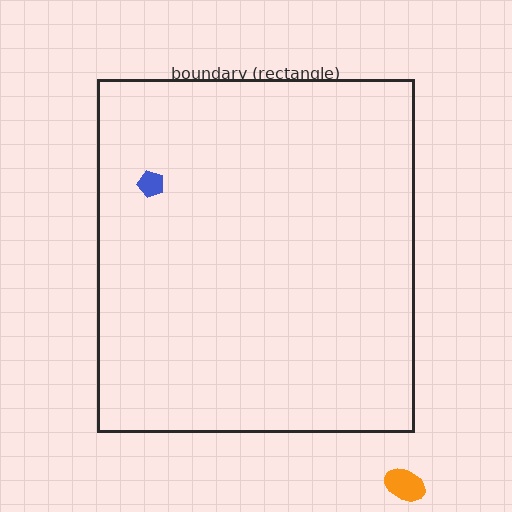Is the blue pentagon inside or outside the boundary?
Inside.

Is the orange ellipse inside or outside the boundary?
Outside.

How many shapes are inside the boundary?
1 inside, 1 outside.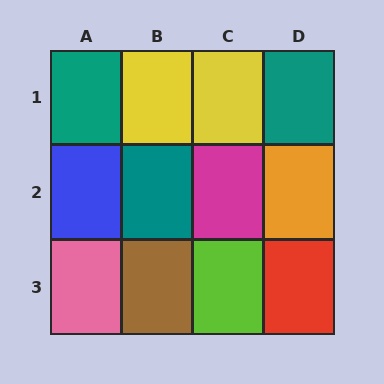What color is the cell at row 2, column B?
Teal.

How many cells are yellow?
2 cells are yellow.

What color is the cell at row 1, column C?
Yellow.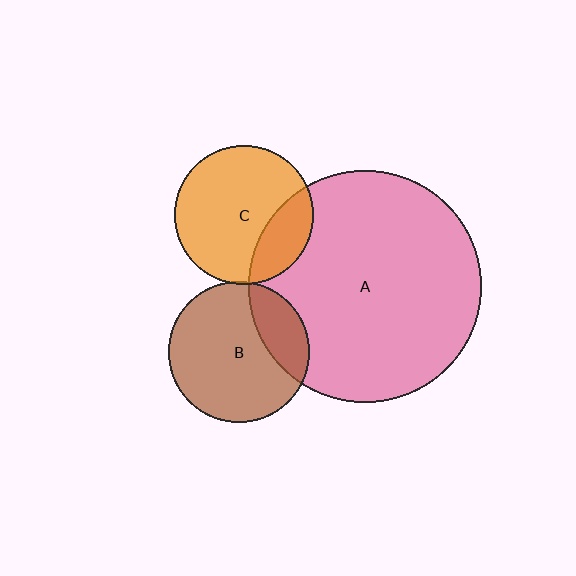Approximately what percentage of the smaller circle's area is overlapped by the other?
Approximately 25%.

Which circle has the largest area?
Circle A (pink).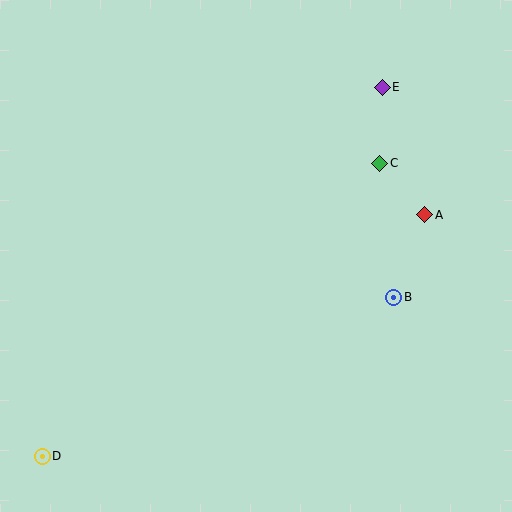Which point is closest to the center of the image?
Point B at (394, 297) is closest to the center.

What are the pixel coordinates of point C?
Point C is at (380, 163).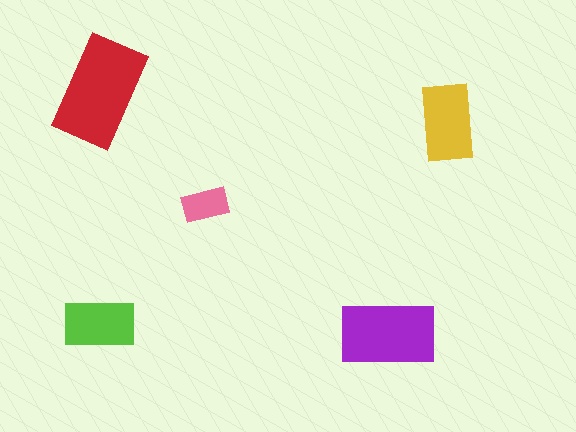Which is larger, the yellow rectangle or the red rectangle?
The red one.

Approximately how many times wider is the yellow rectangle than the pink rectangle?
About 1.5 times wider.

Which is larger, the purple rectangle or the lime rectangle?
The purple one.